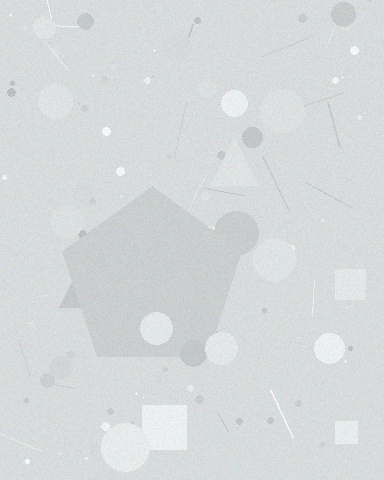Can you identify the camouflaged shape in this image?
The camouflaged shape is a pentagon.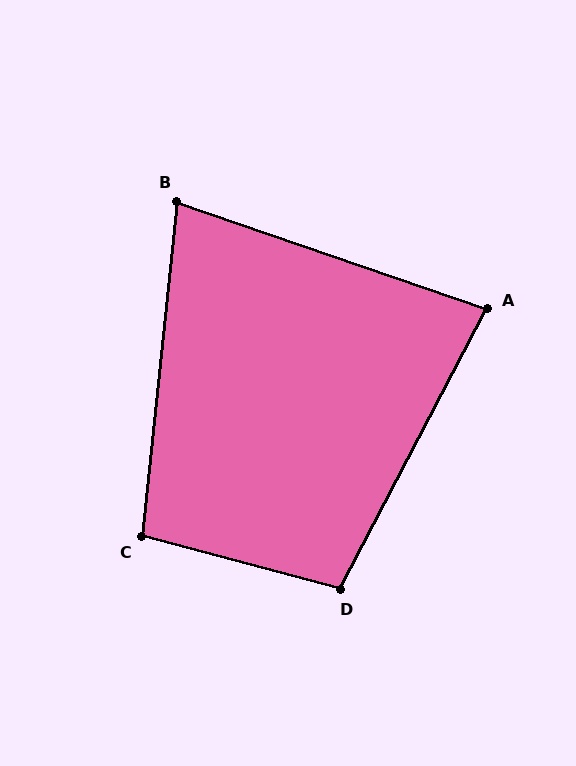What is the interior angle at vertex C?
Approximately 99 degrees (obtuse).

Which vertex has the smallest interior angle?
B, at approximately 77 degrees.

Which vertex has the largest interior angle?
D, at approximately 103 degrees.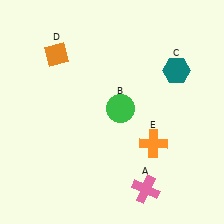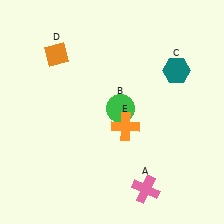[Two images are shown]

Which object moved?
The orange cross (E) moved left.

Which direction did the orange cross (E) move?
The orange cross (E) moved left.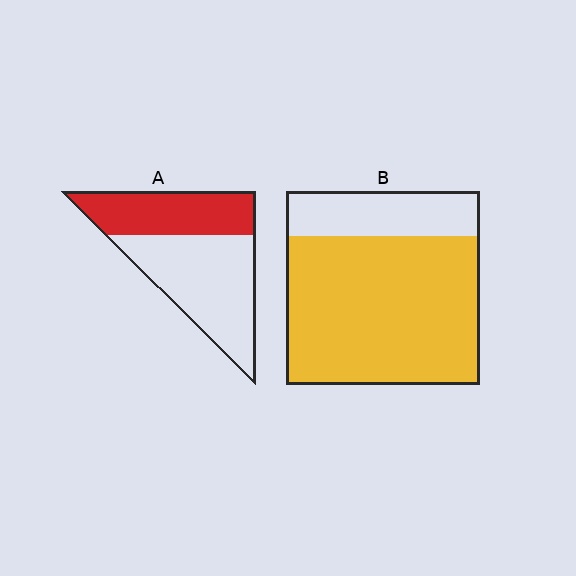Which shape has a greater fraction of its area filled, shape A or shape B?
Shape B.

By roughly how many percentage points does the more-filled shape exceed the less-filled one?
By roughly 35 percentage points (B over A).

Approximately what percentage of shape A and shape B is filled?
A is approximately 40% and B is approximately 75%.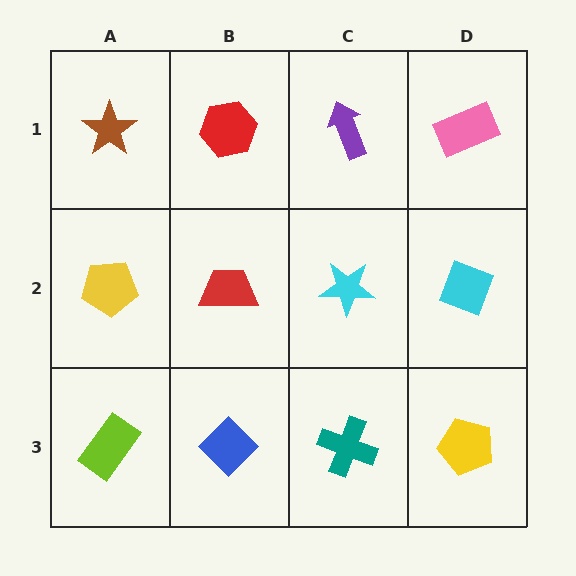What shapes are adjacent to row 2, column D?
A pink rectangle (row 1, column D), a yellow pentagon (row 3, column D), a cyan star (row 2, column C).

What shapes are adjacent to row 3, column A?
A yellow pentagon (row 2, column A), a blue diamond (row 3, column B).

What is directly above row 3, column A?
A yellow pentagon.